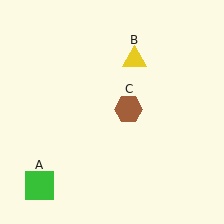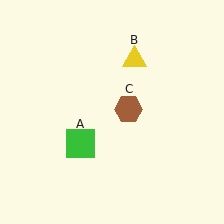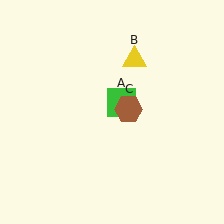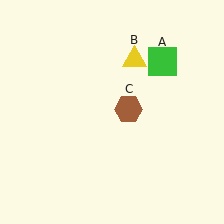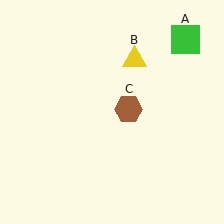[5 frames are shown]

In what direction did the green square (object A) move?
The green square (object A) moved up and to the right.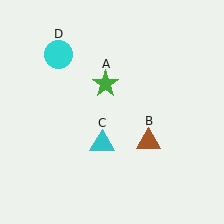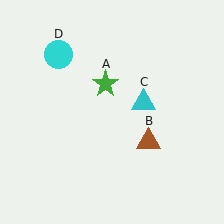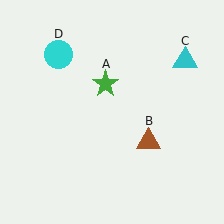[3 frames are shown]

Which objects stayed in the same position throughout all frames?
Green star (object A) and brown triangle (object B) and cyan circle (object D) remained stationary.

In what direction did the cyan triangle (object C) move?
The cyan triangle (object C) moved up and to the right.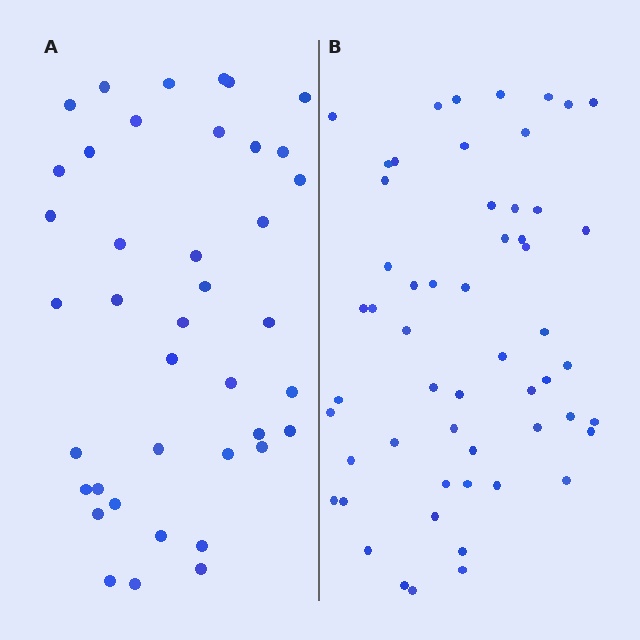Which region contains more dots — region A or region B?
Region B (the right region) has more dots.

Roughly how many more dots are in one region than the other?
Region B has approximately 15 more dots than region A.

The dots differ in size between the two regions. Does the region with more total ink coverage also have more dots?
No. Region A has more total ink coverage because its dots are larger, but region B actually contains more individual dots. Total area can be misleading — the number of items is what matters here.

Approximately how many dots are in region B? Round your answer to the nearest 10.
About 60 dots. (The exact count is 55, which rounds to 60.)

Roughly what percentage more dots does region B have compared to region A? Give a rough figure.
About 40% more.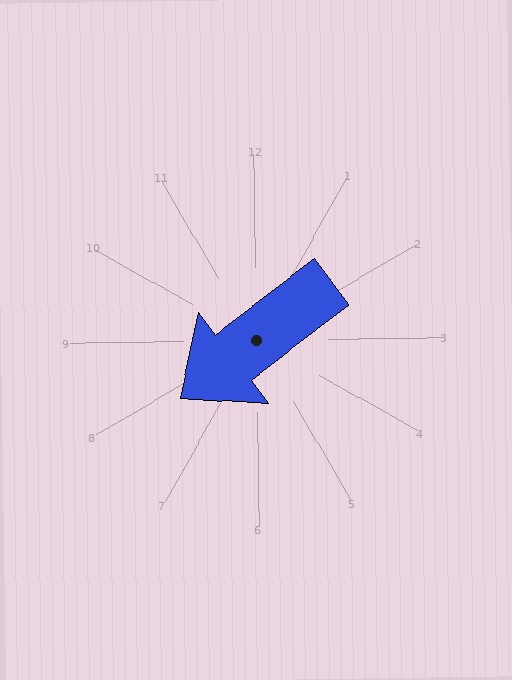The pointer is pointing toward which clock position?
Roughly 8 o'clock.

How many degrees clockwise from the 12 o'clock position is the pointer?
Approximately 233 degrees.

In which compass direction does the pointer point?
Southwest.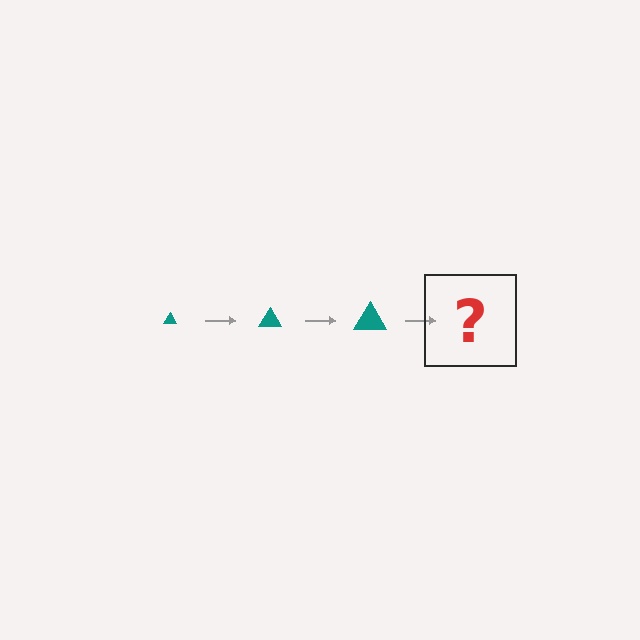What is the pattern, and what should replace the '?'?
The pattern is that the triangle gets progressively larger each step. The '?' should be a teal triangle, larger than the previous one.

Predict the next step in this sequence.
The next step is a teal triangle, larger than the previous one.